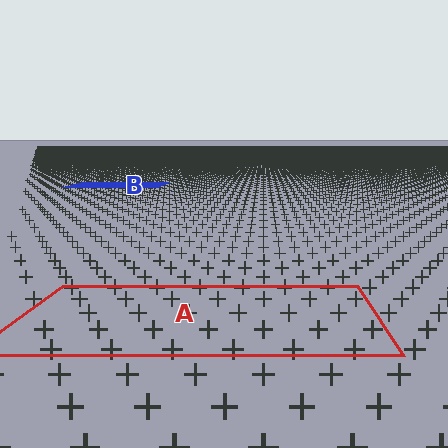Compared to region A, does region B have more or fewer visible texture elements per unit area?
Region B has more texture elements per unit area — they are packed more densely because it is farther away.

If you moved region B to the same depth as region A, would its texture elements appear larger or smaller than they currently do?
They would appear larger. At a closer depth, the same texture elements are projected at a bigger on-screen size.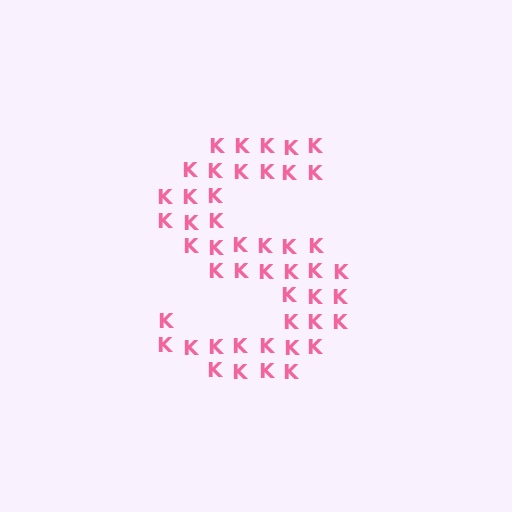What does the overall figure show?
The overall figure shows the letter S.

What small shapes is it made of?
It is made of small letter K's.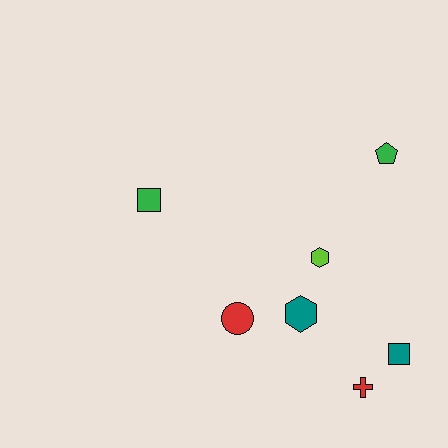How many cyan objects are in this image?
There are no cyan objects.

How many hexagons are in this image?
There are 2 hexagons.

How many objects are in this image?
There are 7 objects.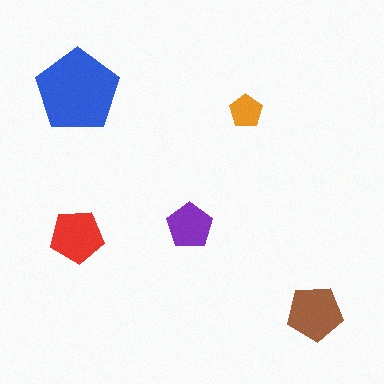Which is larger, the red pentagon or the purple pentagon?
The red one.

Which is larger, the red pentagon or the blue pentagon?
The blue one.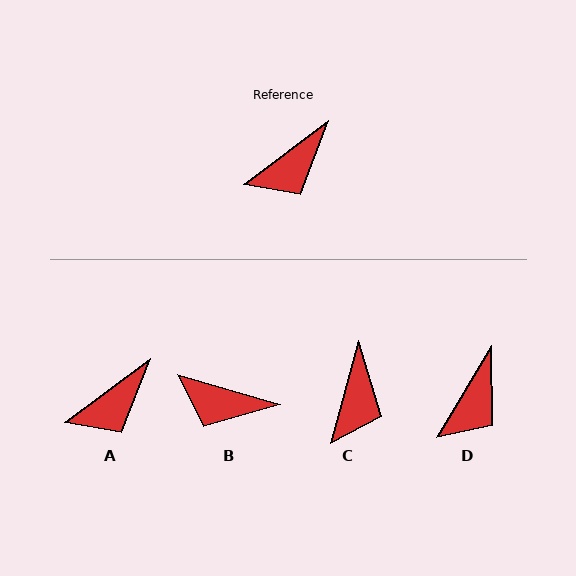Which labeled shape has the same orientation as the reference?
A.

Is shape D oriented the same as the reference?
No, it is off by about 22 degrees.